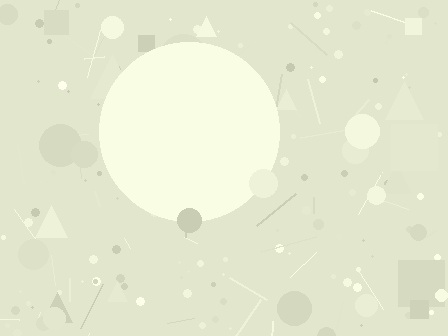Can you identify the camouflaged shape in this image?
The camouflaged shape is a circle.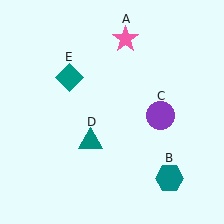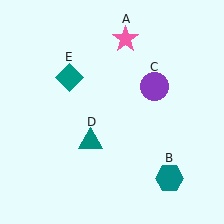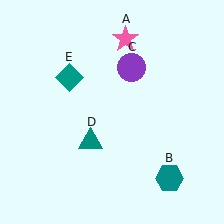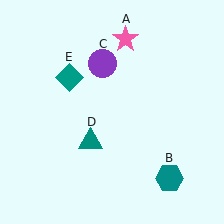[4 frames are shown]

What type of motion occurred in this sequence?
The purple circle (object C) rotated counterclockwise around the center of the scene.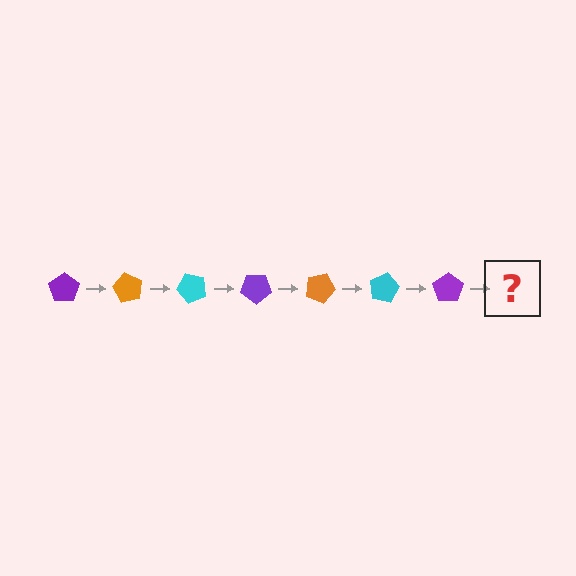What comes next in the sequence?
The next element should be an orange pentagon, rotated 420 degrees from the start.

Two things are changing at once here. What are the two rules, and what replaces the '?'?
The two rules are that it rotates 60 degrees each step and the color cycles through purple, orange, and cyan. The '?' should be an orange pentagon, rotated 420 degrees from the start.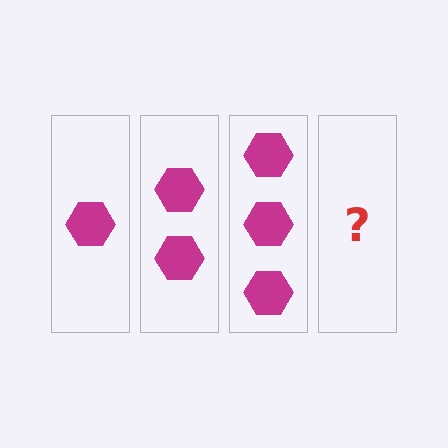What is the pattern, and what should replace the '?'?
The pattern is that each step adds one more hexagon. The '?' should be 4 hexagons.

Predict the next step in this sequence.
The next step is 4 hexagons.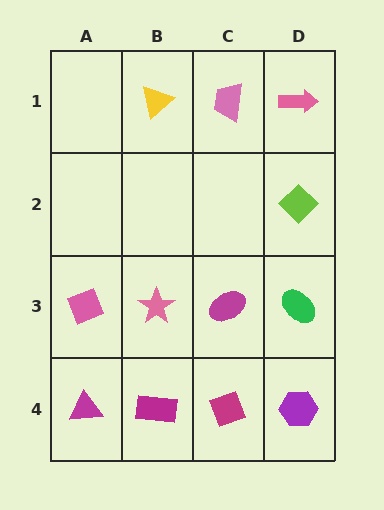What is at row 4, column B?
A magenta rectangle.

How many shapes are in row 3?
4 shapes.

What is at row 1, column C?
A pink trapezoid.